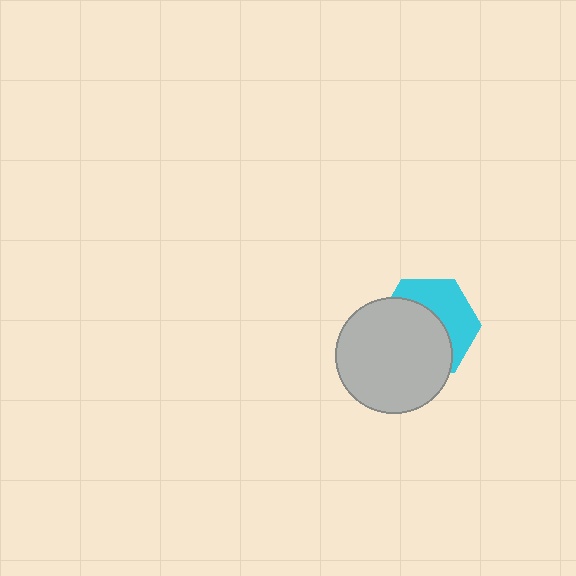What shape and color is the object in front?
The object in front is a light gray circle.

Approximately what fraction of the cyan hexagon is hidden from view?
Roughly 58% of the cyan hexagon is hidden behind the light gray circle.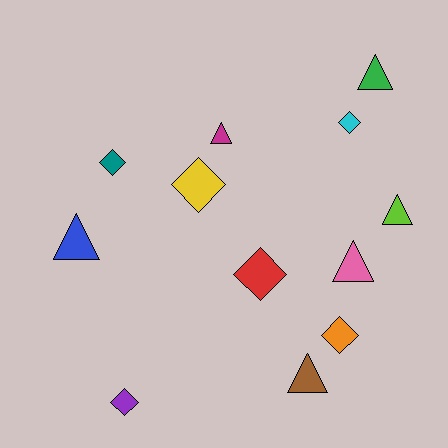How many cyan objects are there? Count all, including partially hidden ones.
There is 1 cyan object.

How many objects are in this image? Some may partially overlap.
There are 12 objects.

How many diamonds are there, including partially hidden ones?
There are 6 diamonds.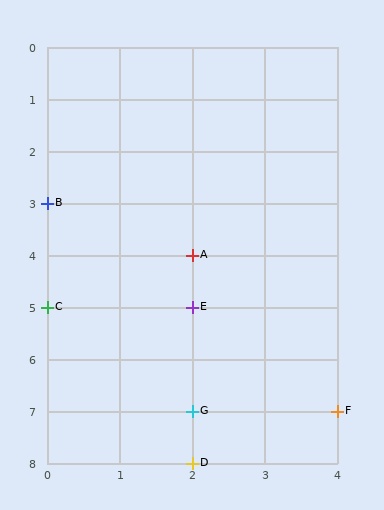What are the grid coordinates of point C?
Point C is at grid coordinates (0, 5).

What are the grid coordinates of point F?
Point F is at grid coordinates (4, 7).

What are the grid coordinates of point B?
Point B is at grid coordinates (0, 3).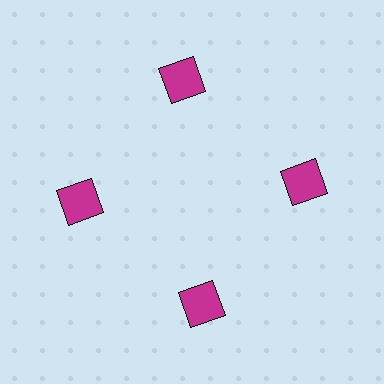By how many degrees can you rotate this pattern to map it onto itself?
The pattern maps onto itself every 90 degrees of rotation.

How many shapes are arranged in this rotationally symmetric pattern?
There are 4 shapes, arranged in 4 groups of 1.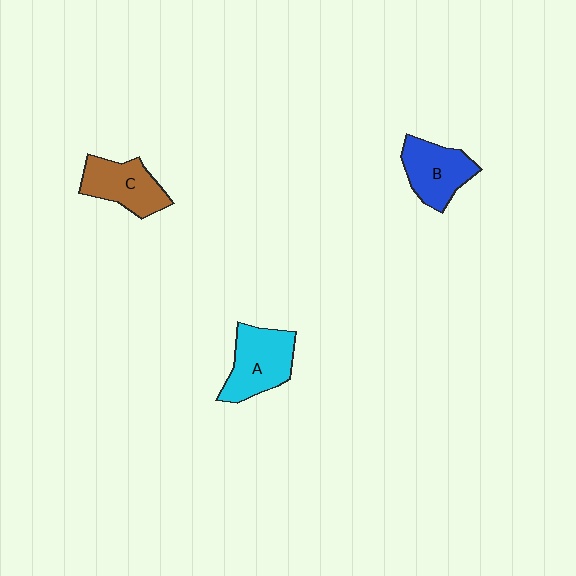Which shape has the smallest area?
Shape C (brown).